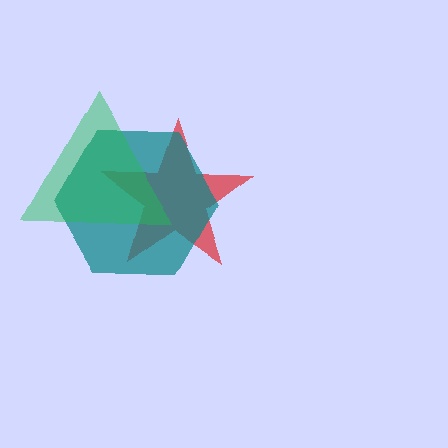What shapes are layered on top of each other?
The layered shapes are: a red star, a teal hexagon, a green triangle.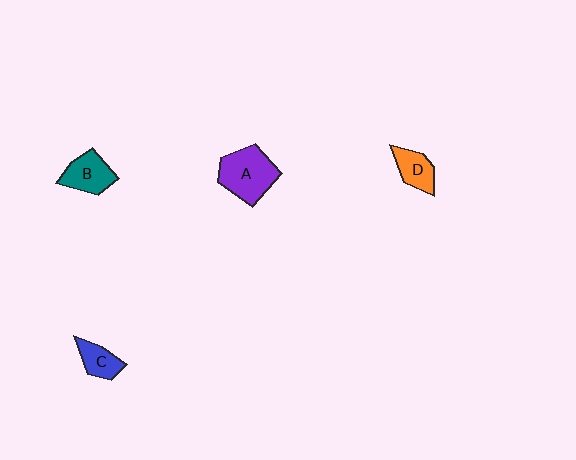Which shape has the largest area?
Shape A (purple).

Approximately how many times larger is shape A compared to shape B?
Approximately 1.5 times.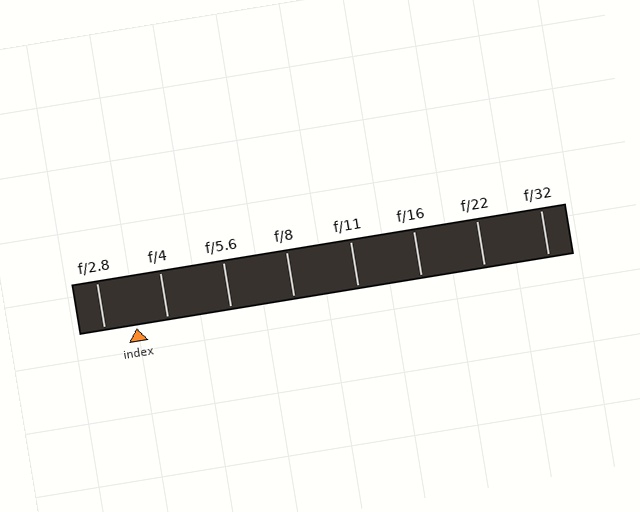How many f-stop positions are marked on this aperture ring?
There are 8 f-stop positions marked.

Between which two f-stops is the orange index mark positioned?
The index mark is between f/2.8 and f/4.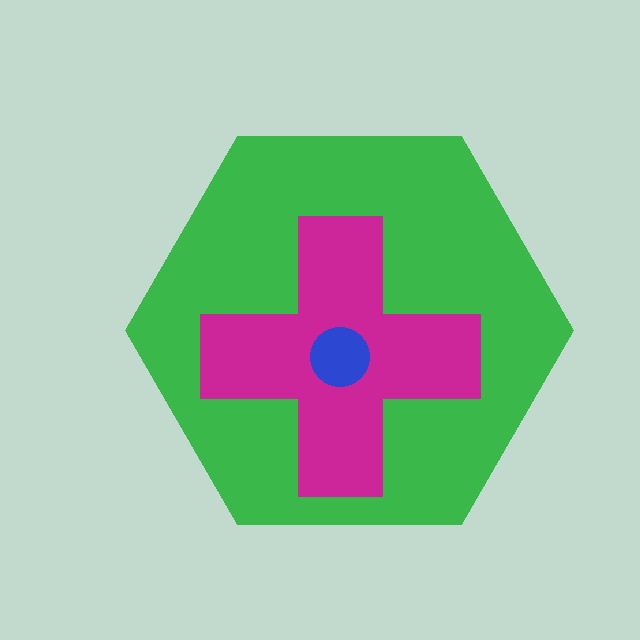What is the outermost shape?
The green hexagon.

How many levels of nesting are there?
3.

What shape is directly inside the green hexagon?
The magenta cross.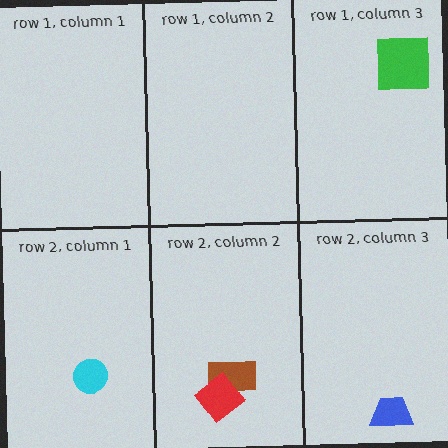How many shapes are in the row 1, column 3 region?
2.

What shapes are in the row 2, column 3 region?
The blue trapezoid.